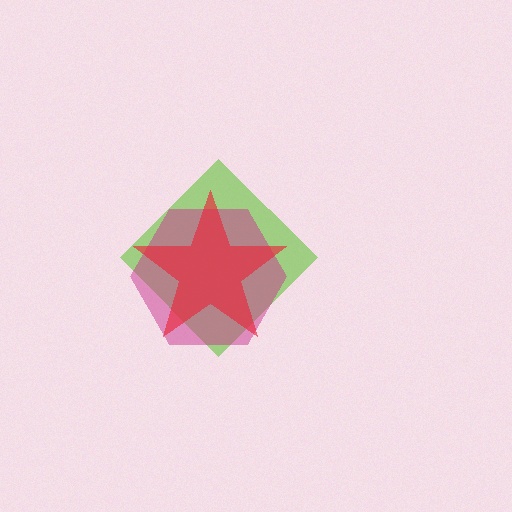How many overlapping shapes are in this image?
There are 3 overlapping shapes in the image.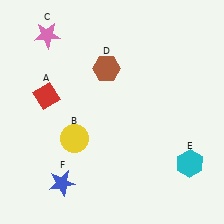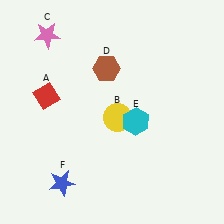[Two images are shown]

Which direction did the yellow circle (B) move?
The yellow circle (B) moved right.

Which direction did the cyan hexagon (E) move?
The cyan hexagon (E) moved left.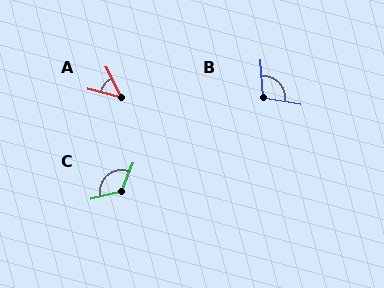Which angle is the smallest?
A, at approximately 48 degrees.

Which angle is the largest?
C, at approximately 126 degrees.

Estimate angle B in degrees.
Approximately 103 degrees.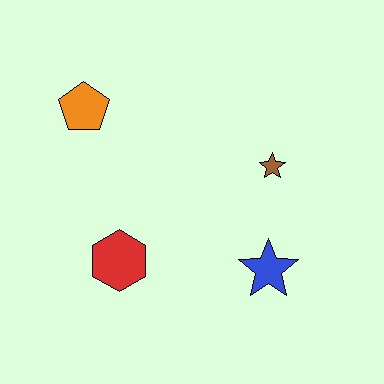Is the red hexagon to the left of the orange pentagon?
No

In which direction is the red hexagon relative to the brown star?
The red hexagon is to the left of the brown star.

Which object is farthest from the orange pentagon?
The blue star is farthest from the orange pentagon.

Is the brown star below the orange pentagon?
Yes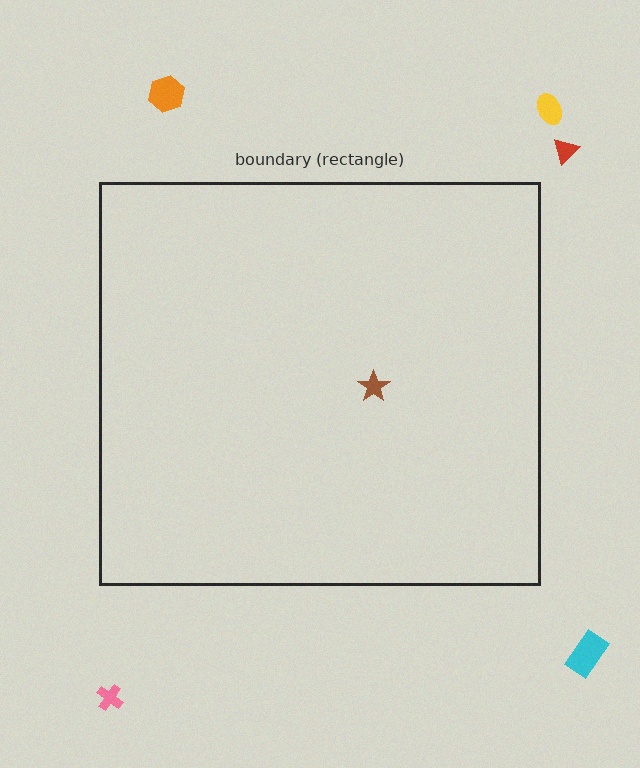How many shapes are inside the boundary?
1 inside, 5 outside.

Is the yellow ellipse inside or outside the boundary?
Outside.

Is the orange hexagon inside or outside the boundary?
Outside.